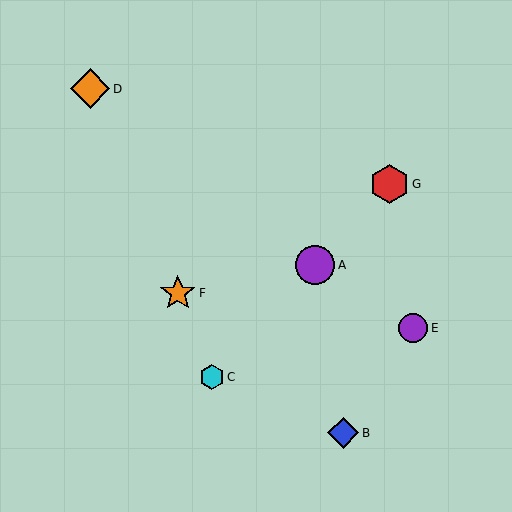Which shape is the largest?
The orange diamond (labeled D) is the largest.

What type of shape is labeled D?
Shape D is an orange diamond.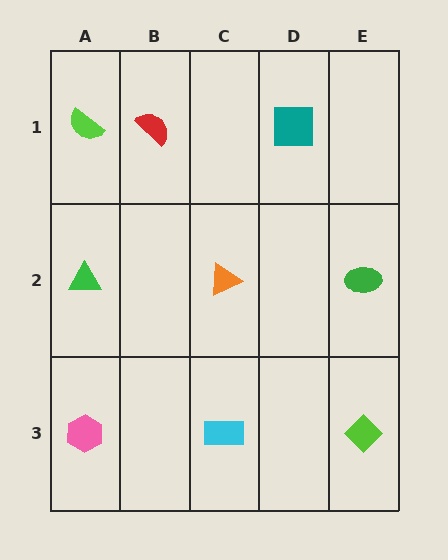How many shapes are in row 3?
3 shapes.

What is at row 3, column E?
A lime diamond.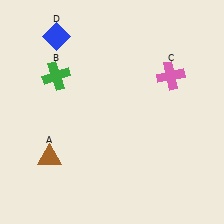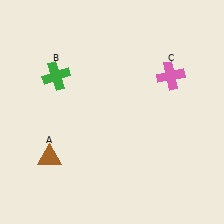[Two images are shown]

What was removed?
The blue diamond (D) was removed in Image 2.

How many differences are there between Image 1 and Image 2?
There is 1 difference between the two images.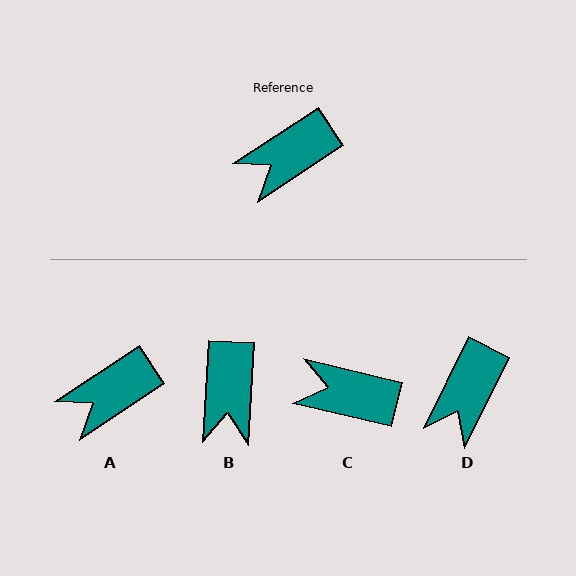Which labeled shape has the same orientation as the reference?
A.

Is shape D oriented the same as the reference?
No, it is off by about 31 degrees.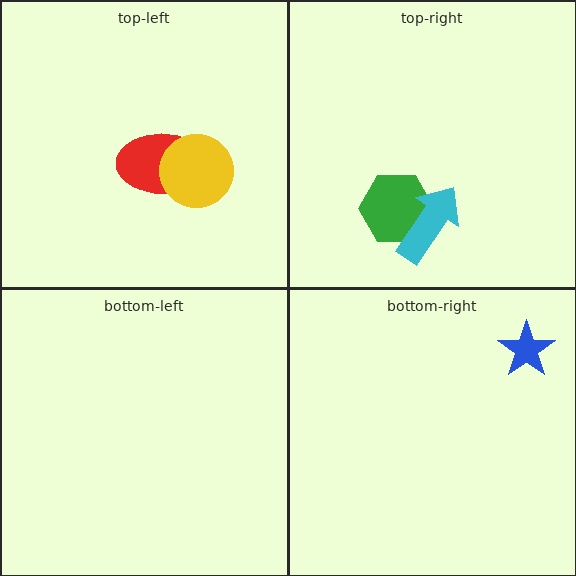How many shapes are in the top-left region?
2.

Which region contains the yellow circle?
The top-left region.